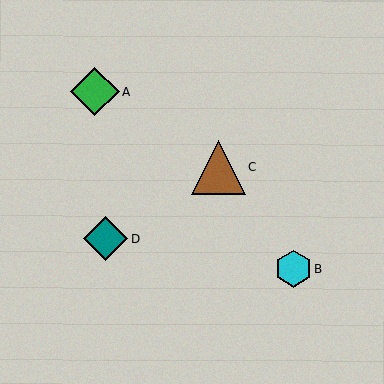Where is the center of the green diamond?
The center of the green diamond is at (95, 91).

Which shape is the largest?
The brown triangle (labeled C) is the largest.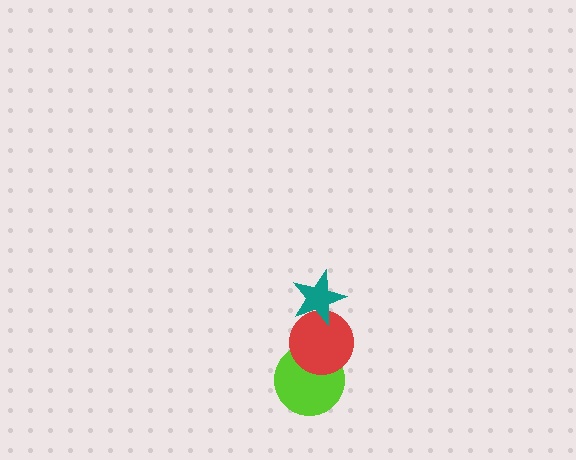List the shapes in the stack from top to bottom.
From top to bottom: the teal star, the red circle, the lime circle.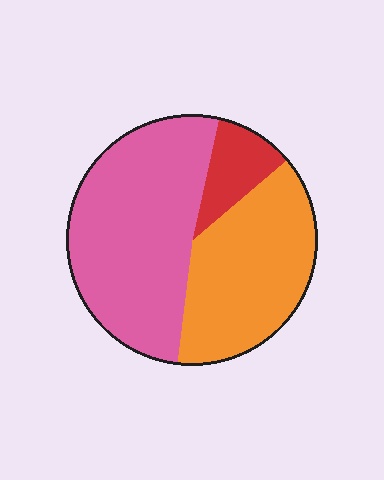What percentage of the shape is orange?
Orange takes up between a quarter and a half of the shape.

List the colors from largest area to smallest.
From largest to smallest: pink, orange, red.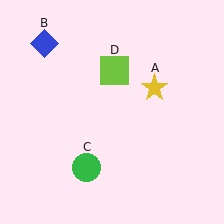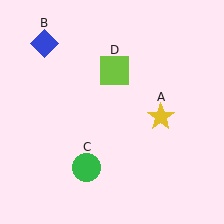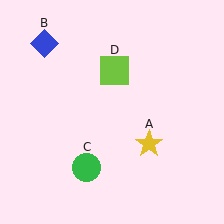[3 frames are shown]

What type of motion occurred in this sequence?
The yellow star (object A) rotated clockwise around the center of the scene.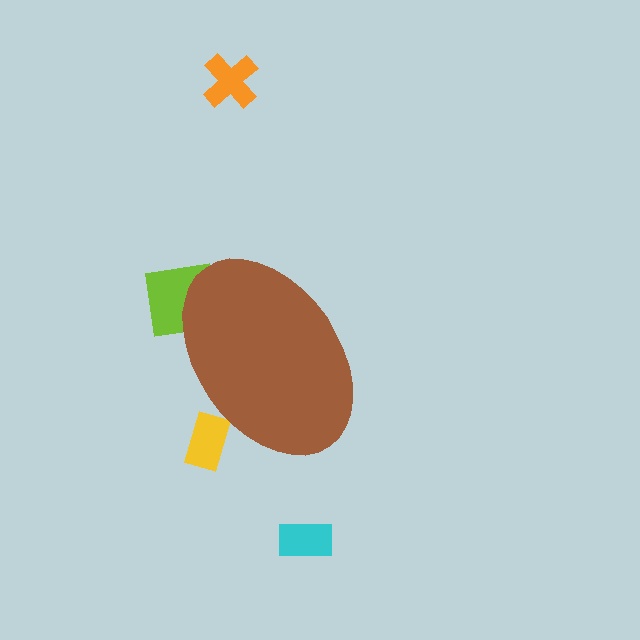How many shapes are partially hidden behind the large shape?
2 shapes are partially hidden.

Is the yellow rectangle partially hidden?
Yes, the yellow rectangle is partially hidden behind the brown ellipse.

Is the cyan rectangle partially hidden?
No, the cyan rectangle is fully visible.